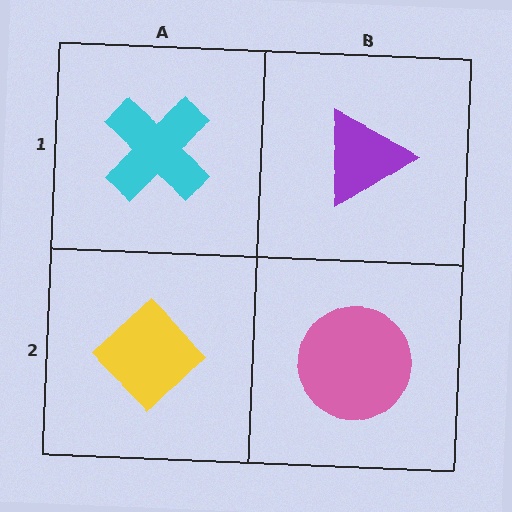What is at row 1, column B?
A purple triangle.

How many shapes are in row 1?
2 shapes.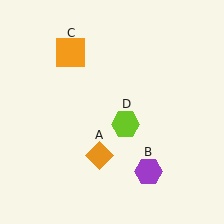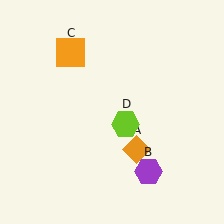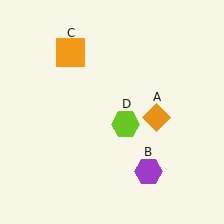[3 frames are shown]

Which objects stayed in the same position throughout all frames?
Purple hexagon (object B) and orange square (object C) and lime hexagon (object D) remained stationary.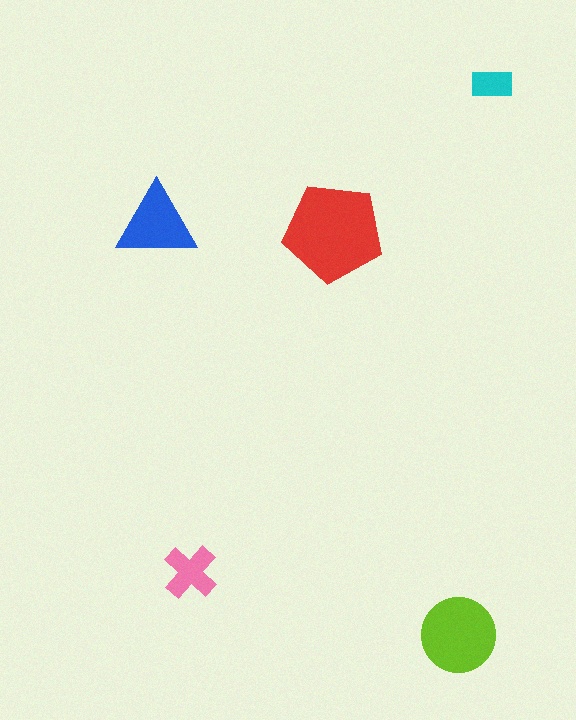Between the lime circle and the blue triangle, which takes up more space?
The lime circle.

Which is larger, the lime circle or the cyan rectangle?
The lime circle.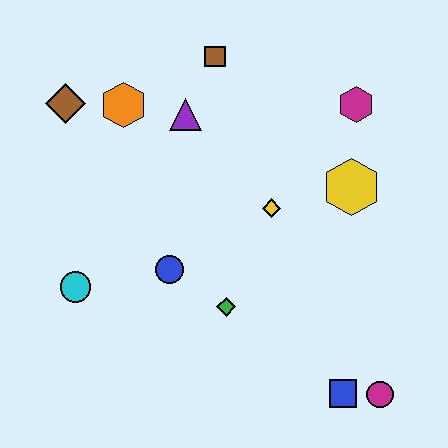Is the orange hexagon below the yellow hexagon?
No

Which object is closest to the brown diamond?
The orange hexagon is closest to the brown diamond.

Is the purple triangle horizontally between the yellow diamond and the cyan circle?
Yes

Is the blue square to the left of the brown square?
No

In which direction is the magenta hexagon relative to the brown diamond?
The magenta hexagon is to the right of the brown diamond.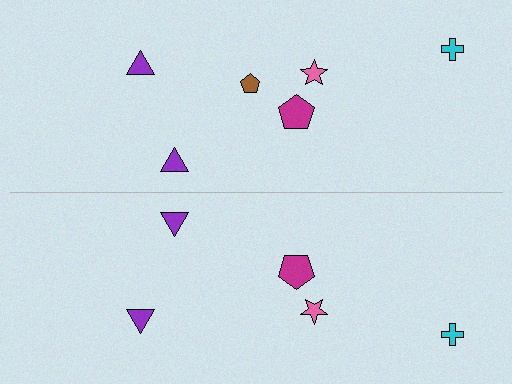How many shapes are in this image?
There are 11 shapes in this image.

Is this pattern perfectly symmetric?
No, the pattern is not perfectly symmetric. A brown pentagon is missing from the bottom side.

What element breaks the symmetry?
A brown pentagon is missing from the bottom side.